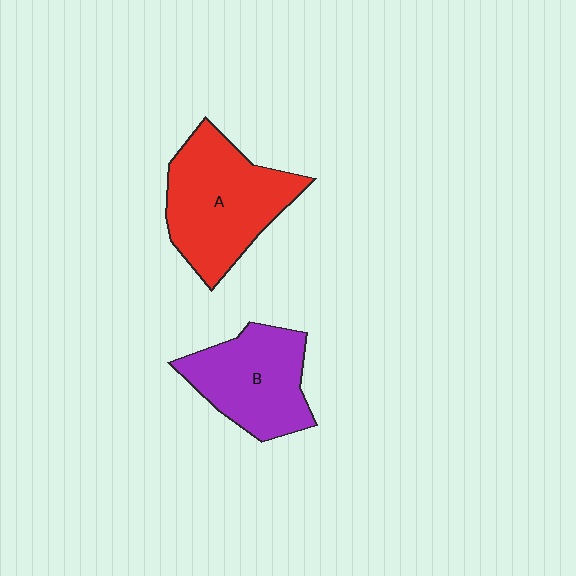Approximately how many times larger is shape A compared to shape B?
Approximately 1.2 times.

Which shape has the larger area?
Shape A (red).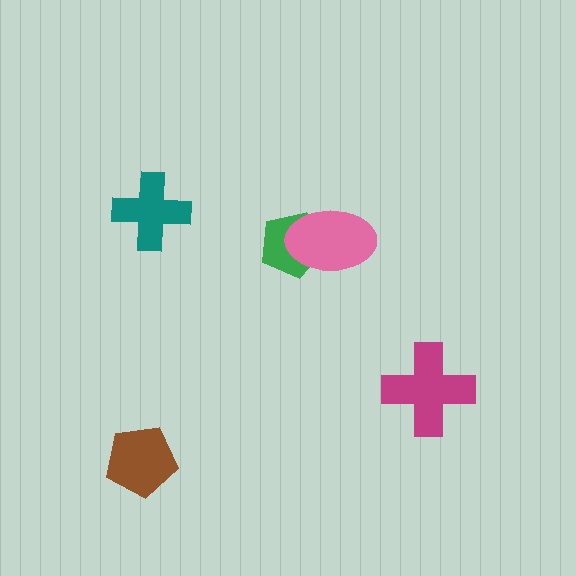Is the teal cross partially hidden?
No, no other shape covers it.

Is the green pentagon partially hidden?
Yes, it is partially covered by another shape.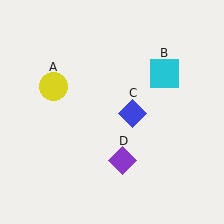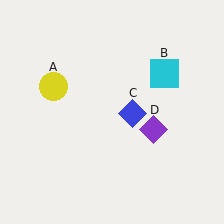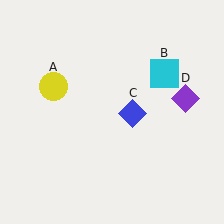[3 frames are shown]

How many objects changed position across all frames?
1 object changed position: purple diamond (object D).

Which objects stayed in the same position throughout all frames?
Yellow circle (object A) and cyan square (object B) and blue diamond (object C) remained stationary.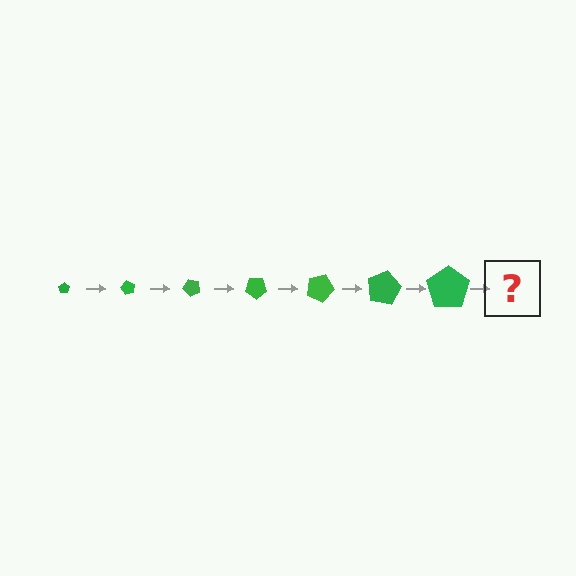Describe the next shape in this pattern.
It should be a pentagon, larger than the previous one and rotated 420 degrees from the start.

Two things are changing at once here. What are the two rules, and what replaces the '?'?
The two rules are that the pentagon grows larger each step and it rotates 60 degrees each step. The '?' should be a pentagon, larger than the previous one and rotated 420 degrees from the start.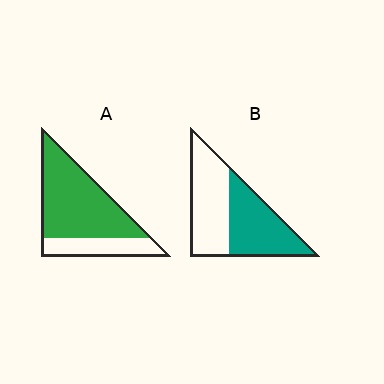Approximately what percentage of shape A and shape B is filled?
A is approximately 75% and B is approximately 50%.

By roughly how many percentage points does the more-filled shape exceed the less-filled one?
By roughly 25 percentage points (A over B).